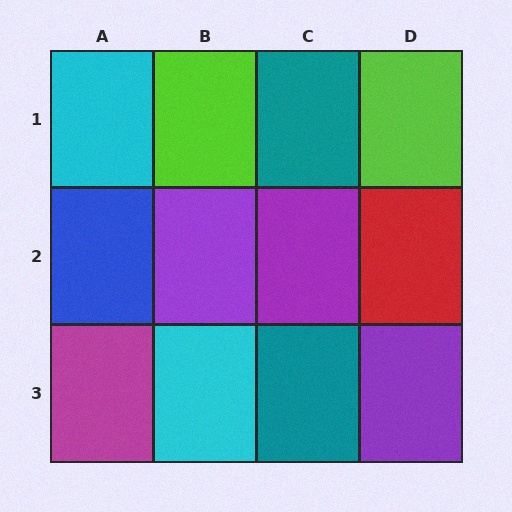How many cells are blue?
1 cell is blue.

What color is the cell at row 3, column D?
Purple.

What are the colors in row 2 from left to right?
Blue, purple, purple, red.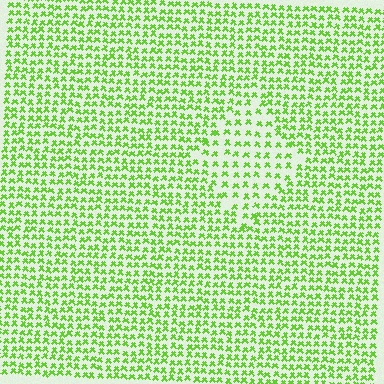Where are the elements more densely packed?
The elements are more densely packed outside the diamond boundary.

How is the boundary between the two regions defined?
The boundary is defined by a change in element density (approximately 1.7x ratio). All elements are the same color, size, and shape.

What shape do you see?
I see a diamond.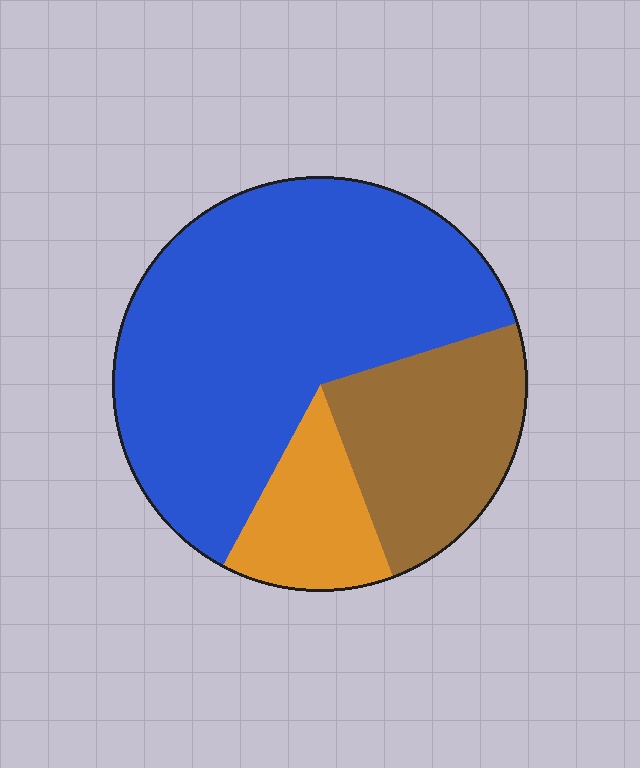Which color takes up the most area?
Blue, at roughly 60%.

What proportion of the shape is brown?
Brown covers 24% of the shape.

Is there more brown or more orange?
Brown.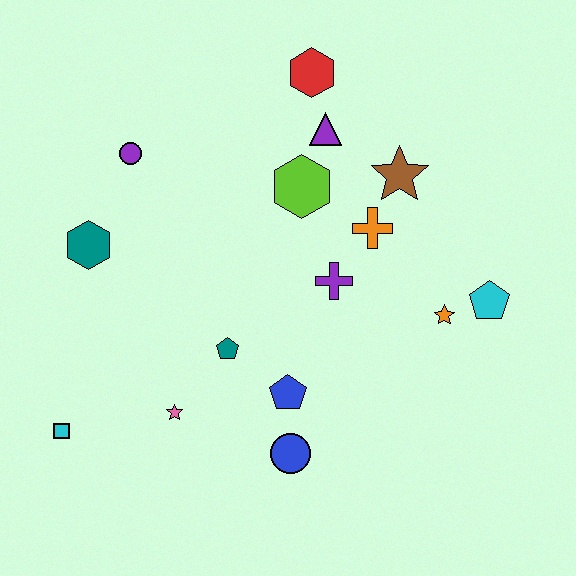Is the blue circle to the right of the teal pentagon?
Yes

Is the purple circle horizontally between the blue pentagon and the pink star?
No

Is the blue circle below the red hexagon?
Yes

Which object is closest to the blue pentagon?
The blue circle is closest to the blue pentagon.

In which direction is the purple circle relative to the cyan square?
The purple circle is above the cyan square.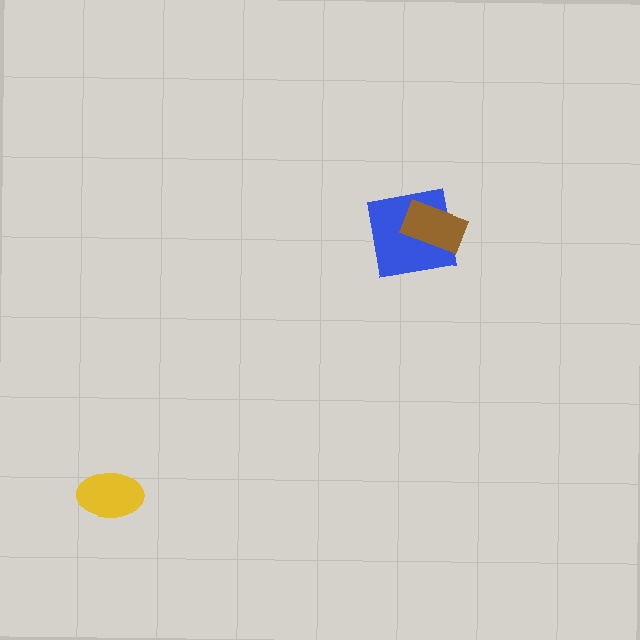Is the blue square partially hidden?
Yes, it is partially covered by another shape.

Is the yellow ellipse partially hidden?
No, no other shape covers it.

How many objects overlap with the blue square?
1 object overlaps with the blue square.